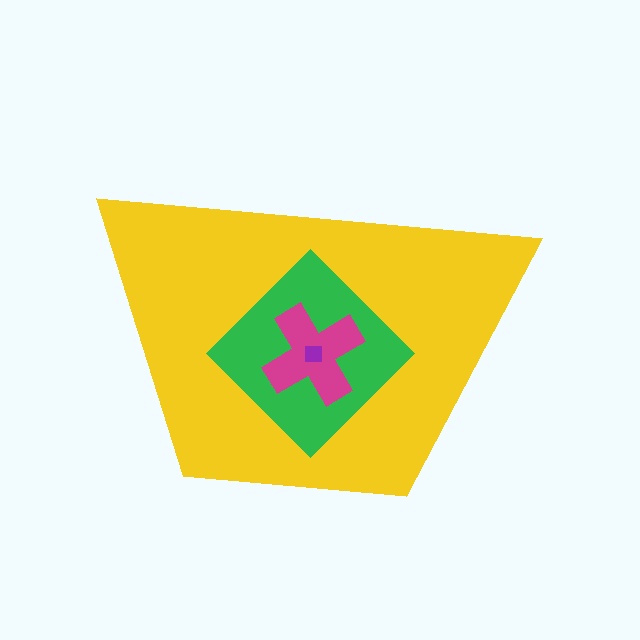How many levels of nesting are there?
4.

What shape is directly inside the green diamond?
The magenta cross.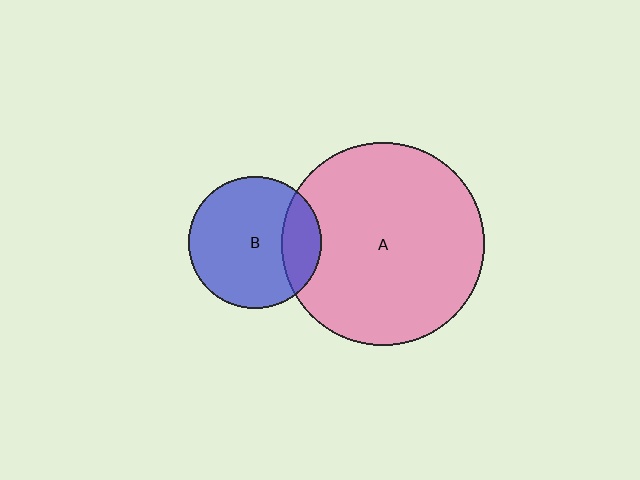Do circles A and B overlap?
Yes.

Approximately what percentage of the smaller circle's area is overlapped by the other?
Approximately 20%.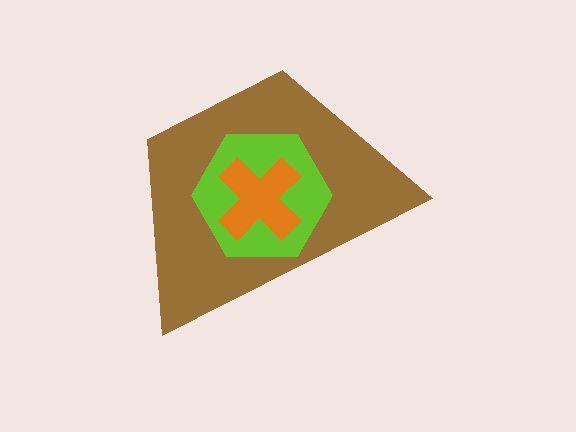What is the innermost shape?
The orange cross.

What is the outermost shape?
The brown trapezoid.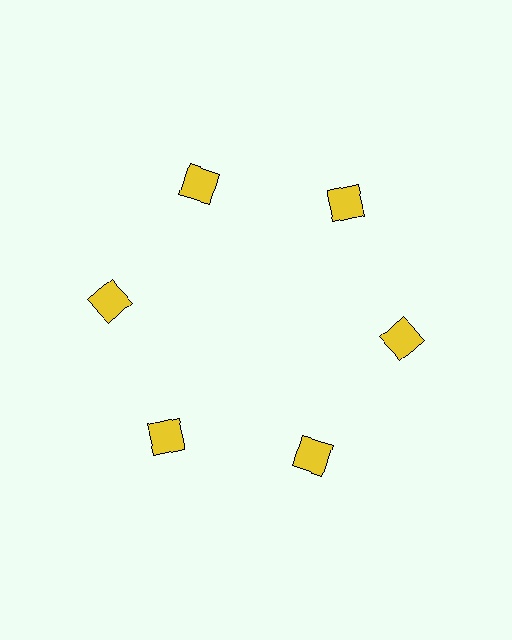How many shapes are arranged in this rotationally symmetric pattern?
There are 6 shapes, arranged in 6 groups of 1.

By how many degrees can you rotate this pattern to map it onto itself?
The pattern maps onto itself every 60 degrees of rotation.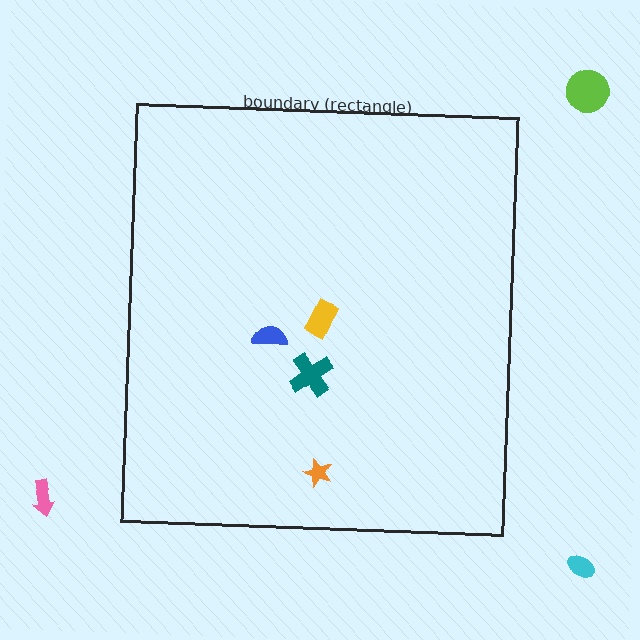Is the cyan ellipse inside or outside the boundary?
Outside.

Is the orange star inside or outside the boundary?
Inside.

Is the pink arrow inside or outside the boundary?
Outside.